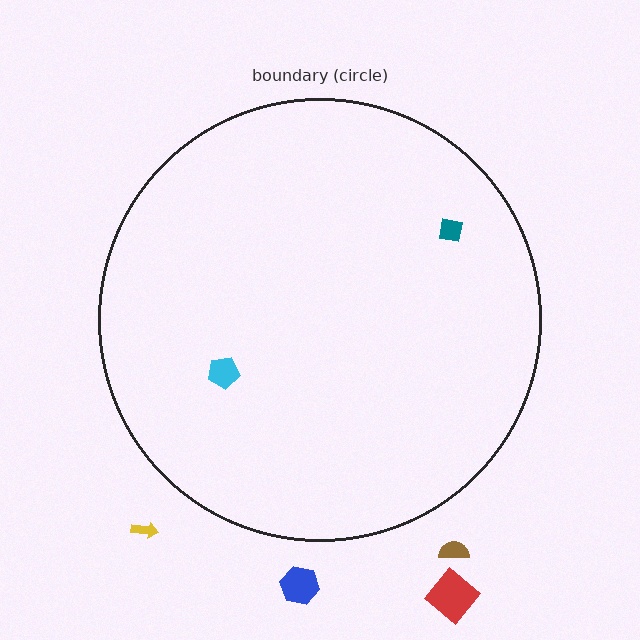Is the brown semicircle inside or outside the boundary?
Outside.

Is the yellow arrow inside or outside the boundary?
Outside.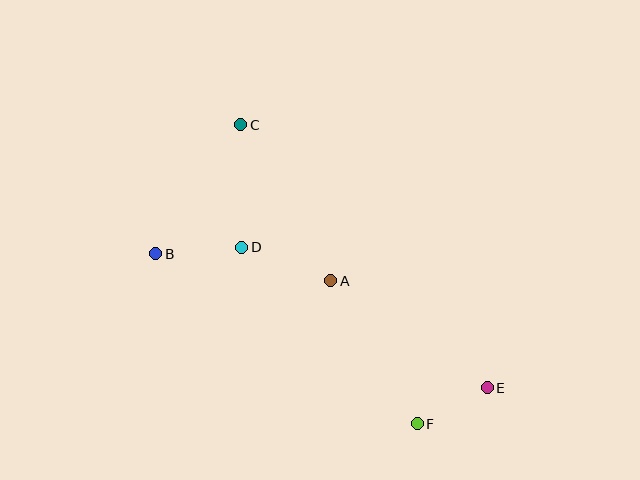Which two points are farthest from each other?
Points C and E are farthest from each other.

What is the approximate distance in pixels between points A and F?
The distance between A and F is approximately 167 pixels.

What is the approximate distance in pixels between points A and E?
The distance between A and E is approximately 190 pixels.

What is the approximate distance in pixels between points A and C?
The distance between A and C is approximately 180 pixels.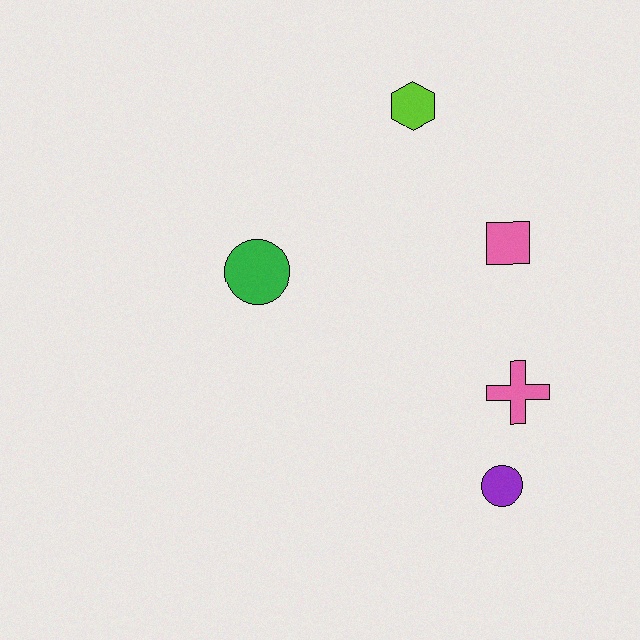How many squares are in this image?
There is 1 square.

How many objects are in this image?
There are 5 objects.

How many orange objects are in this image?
There are no orange objects.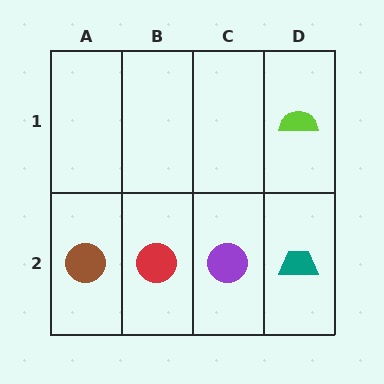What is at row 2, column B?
A red circle.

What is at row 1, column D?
A lime semicircle.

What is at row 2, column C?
A purple circle.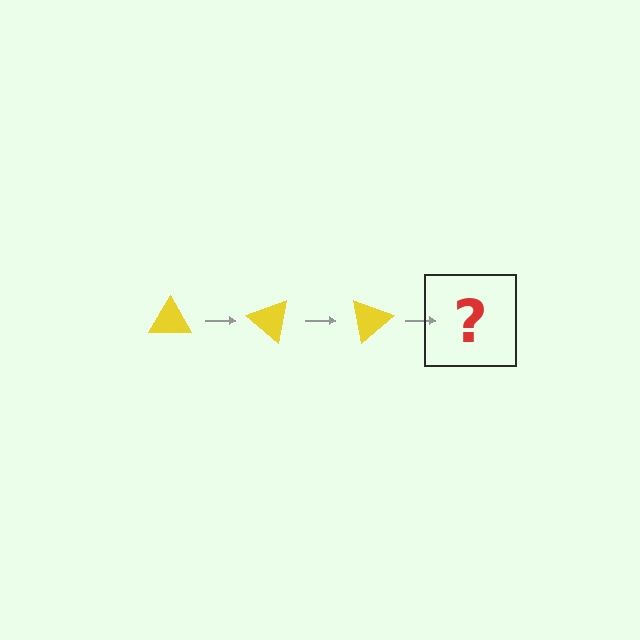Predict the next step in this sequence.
The next step is a yellow triangle rotated 120 degrees.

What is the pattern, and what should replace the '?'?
The pattern is that the triangle rotates 40 degrees each step. The '?' should be a yellow triangle rotated 120 degrees.